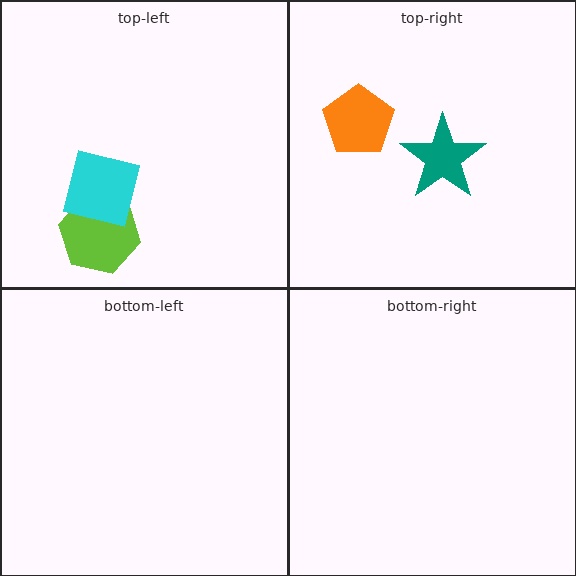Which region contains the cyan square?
The top-left region.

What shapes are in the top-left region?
The lime hexagon, the cyan square.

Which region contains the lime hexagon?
The top-left region.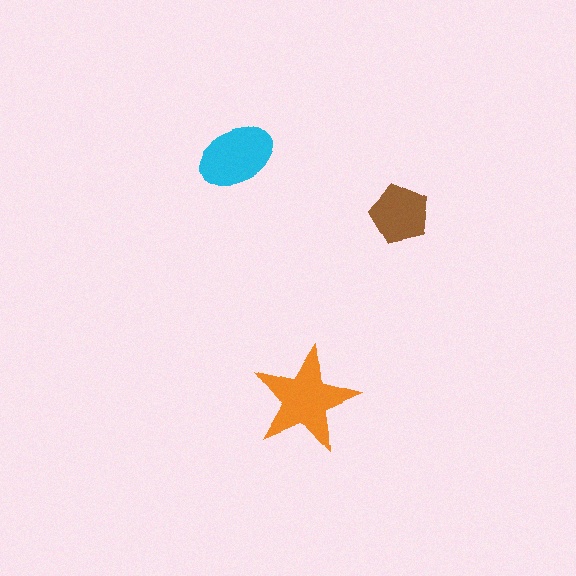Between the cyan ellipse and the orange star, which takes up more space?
The orange star.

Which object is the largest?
The orange star.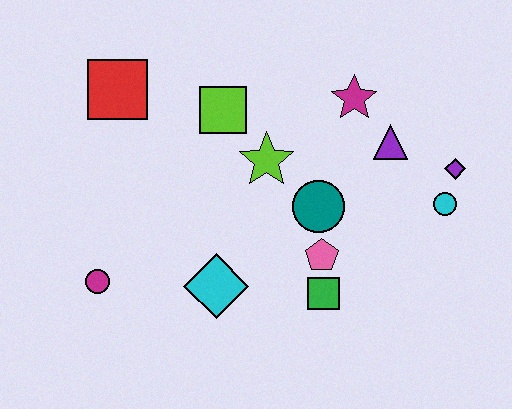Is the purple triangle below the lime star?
No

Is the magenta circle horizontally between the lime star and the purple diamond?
No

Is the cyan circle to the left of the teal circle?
No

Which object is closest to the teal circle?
The pink pentagon is closest to the teal circle.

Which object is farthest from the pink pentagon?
The red square is farthest from the pink pentagon.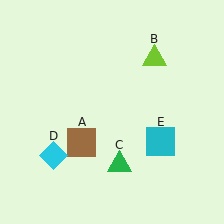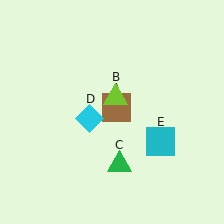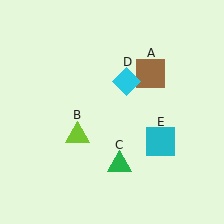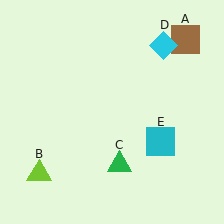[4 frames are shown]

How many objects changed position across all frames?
3 objects changed position: brown square (object A), lime triangle (object B), cyan diamond (object D).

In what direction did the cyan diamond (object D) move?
The cyan diamond (object D) moved up and to the right.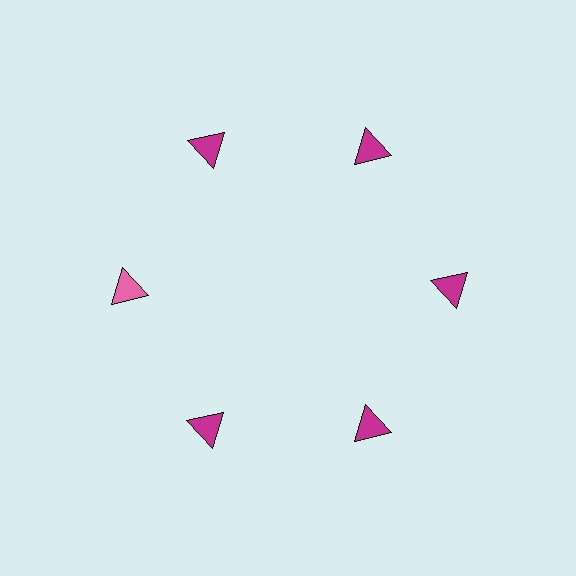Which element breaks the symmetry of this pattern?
The pink triangle at roughly the 9 o'clock position breaks the symmetry. All other shapes are magenta triangles.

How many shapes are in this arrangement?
There are 6 shapes arranged in a ring pattern.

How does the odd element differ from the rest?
It has a different color: pink instead of magenta.